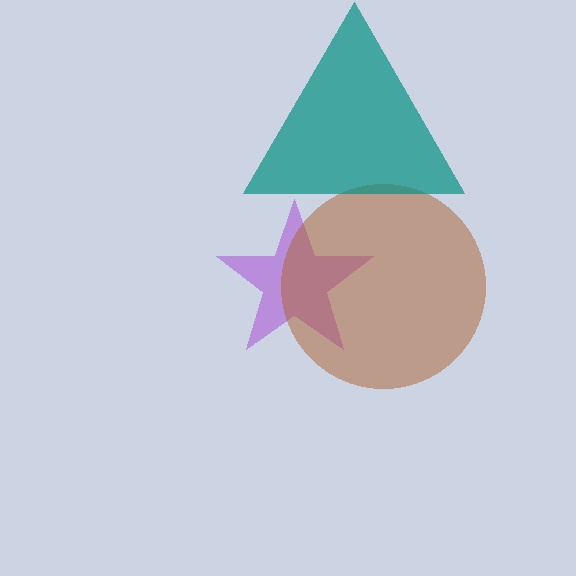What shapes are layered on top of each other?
The layered shapes are: a purple star, a brown circle, a teal triangle.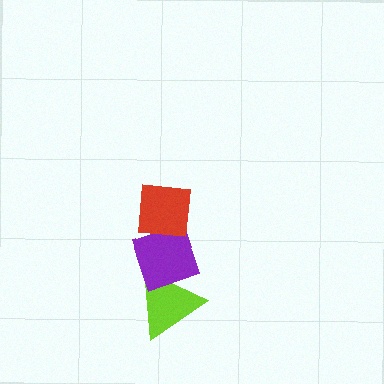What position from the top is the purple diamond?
The purple diamond is 2nd from the top.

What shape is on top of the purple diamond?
The red square is on top of the purple diamond.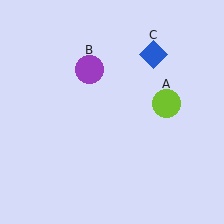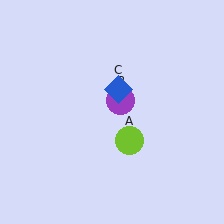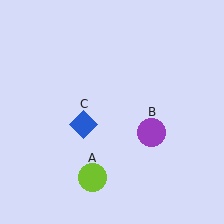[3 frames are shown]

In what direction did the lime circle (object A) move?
The lime circle (object A) moved down and to the left.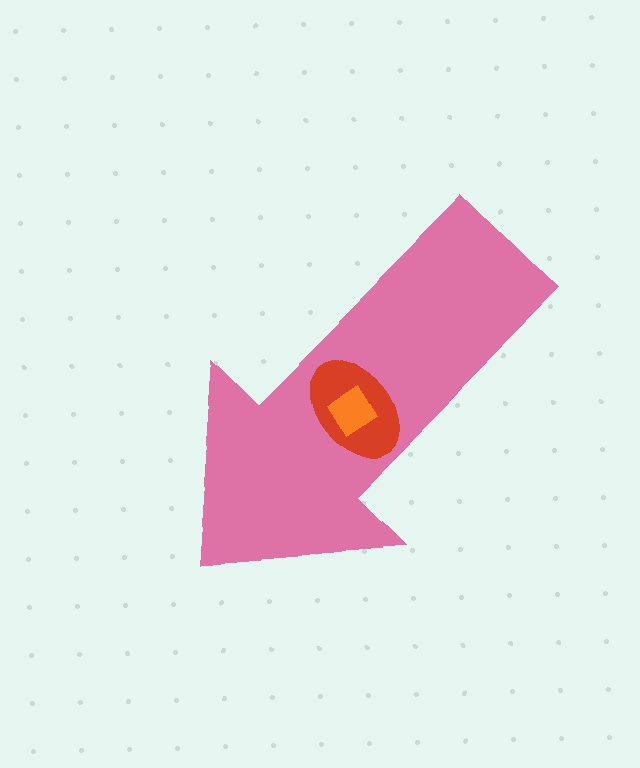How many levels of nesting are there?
3.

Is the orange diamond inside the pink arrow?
Yes.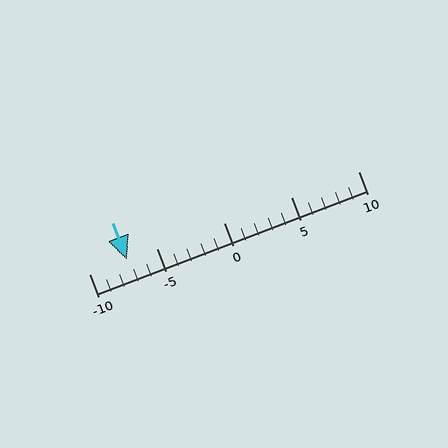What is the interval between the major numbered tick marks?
The major tick marks are spaced 5 units apart.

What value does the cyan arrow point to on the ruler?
The cyan arrow points to approximately -7.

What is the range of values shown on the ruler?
The ruler shows values from -10 to 10.